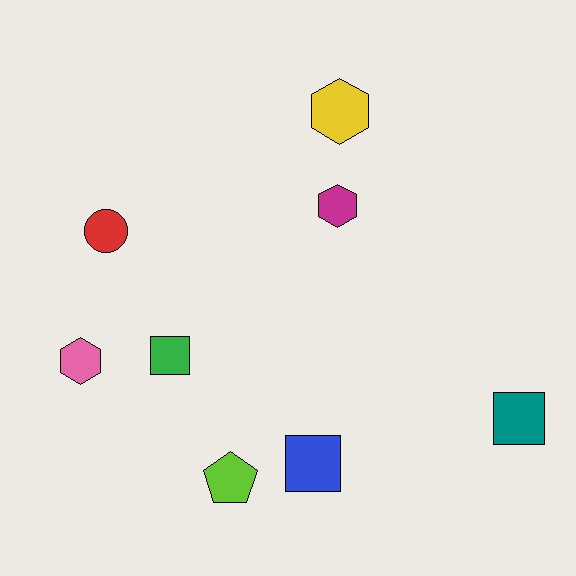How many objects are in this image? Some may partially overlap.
There are 8 objects.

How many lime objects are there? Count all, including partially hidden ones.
There is 1 lime object.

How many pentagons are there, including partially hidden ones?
There is 1 pentagon.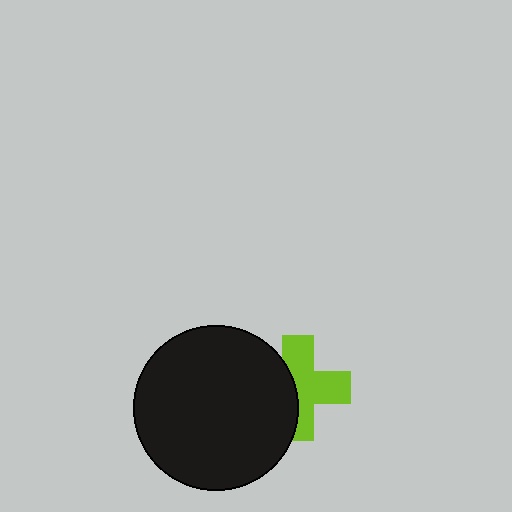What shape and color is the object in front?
The object in front is a black circle.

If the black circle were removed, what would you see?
You would see the complete lime cross.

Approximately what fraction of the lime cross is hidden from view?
Roughly 39% of the lime cross is hidden behind the black circle.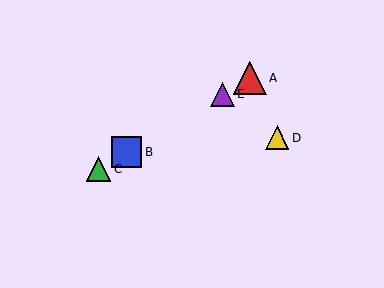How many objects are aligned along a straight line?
4 objects (A, B, C, E) are aligned along a straight line.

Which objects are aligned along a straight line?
Objects A, B, C, E are aligned along a straight line.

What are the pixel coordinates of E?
Object E is at (223, 94).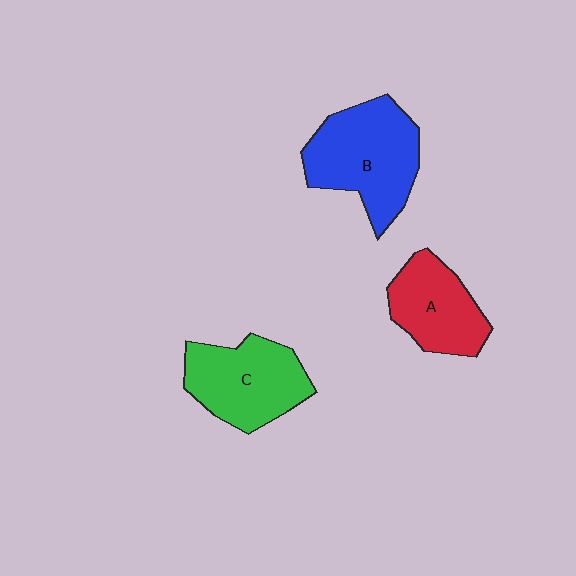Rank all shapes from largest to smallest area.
From largest to smallest: B (blue), C (green), A (red).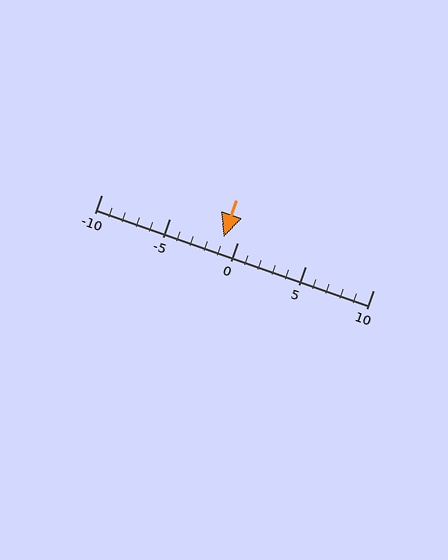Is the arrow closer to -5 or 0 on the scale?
The arrow is closer to 0.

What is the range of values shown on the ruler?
The ruler shows values from -10 to 10.